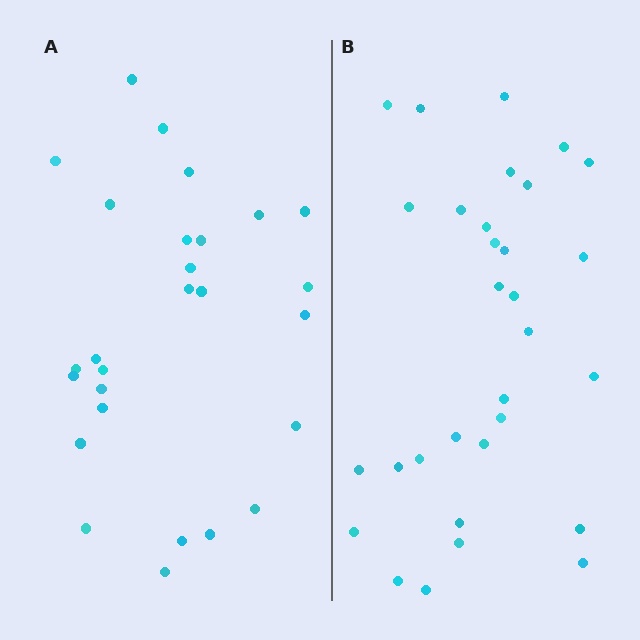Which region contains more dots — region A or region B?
Region B (the right region) has more dots.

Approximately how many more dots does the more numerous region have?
Region B has about 4 more dots than region A.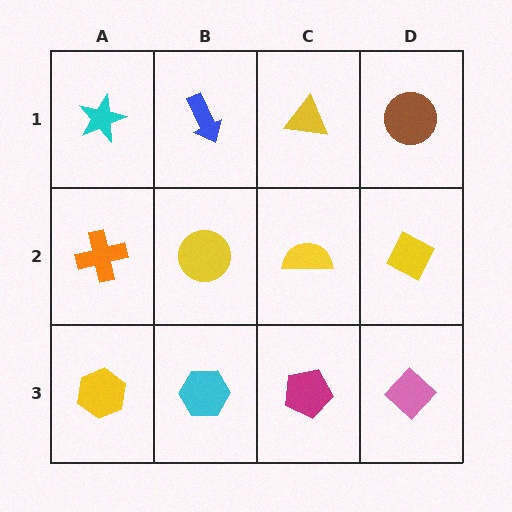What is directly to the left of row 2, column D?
A yellow semicircle.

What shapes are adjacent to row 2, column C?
A yellow triangle (row 1, column C), a magenta pentagon (row 3, column C), a yellow circle (row 2, column B), a yellow diamond (row 2, column D).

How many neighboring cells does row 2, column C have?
4.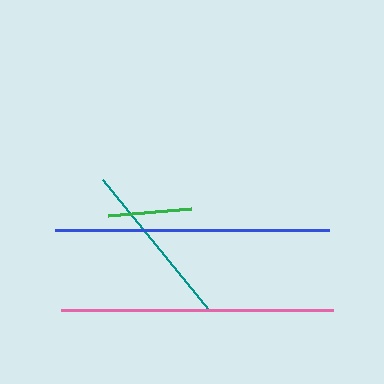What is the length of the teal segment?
The teal segment is approximately 168 pixels long.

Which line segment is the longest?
The blue line is the longest at approximately 274 pixels.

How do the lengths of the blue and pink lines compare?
The blue and pink lines are approximately the same length.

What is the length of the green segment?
The green segment is approximately 84 pixels long.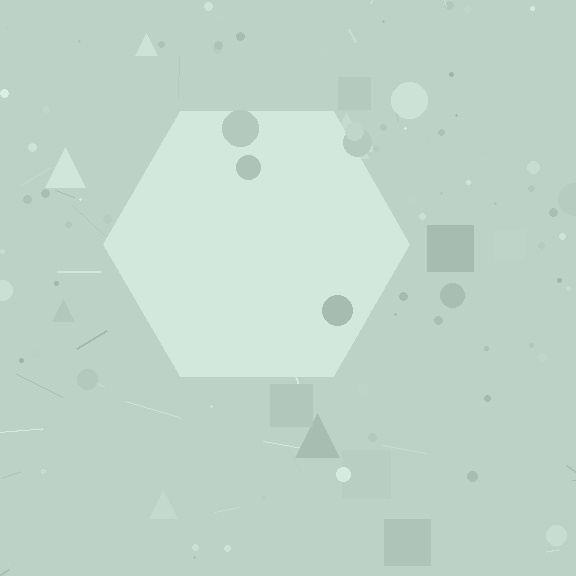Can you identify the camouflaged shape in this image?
The camouflaged shape is a hexagon.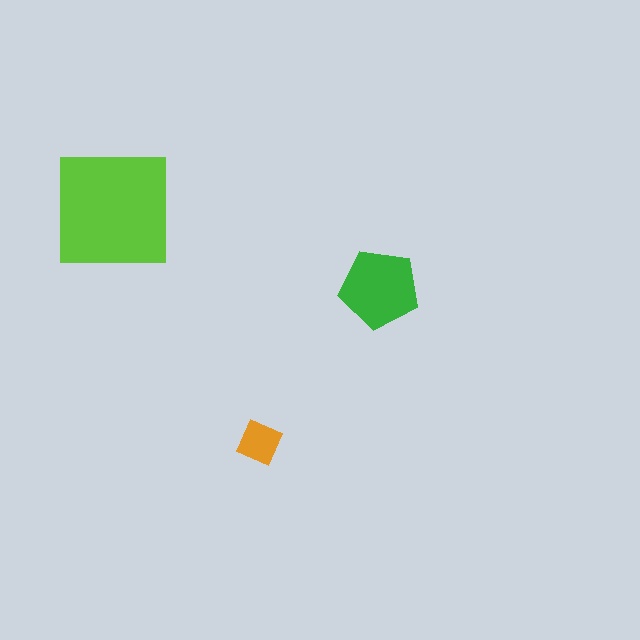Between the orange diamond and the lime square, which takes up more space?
The lime square.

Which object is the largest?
The lime square.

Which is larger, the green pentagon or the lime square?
The lime square.